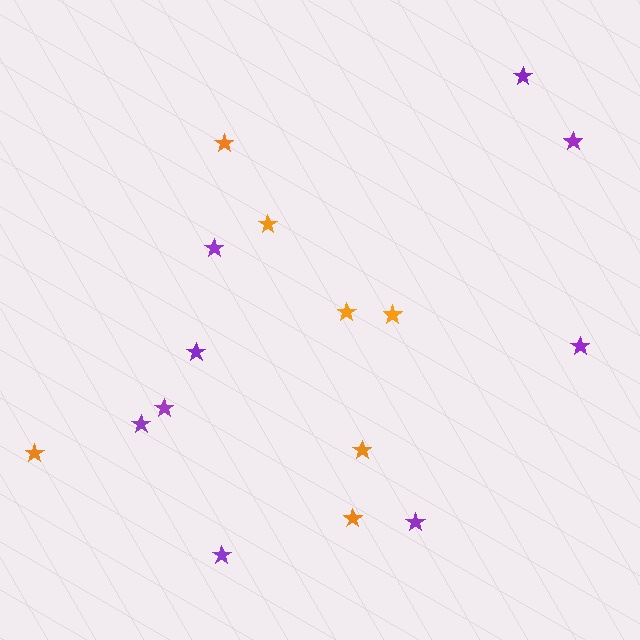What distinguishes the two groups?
There are 2 groups: one group of orange stars (7) and one group of purple stars (9).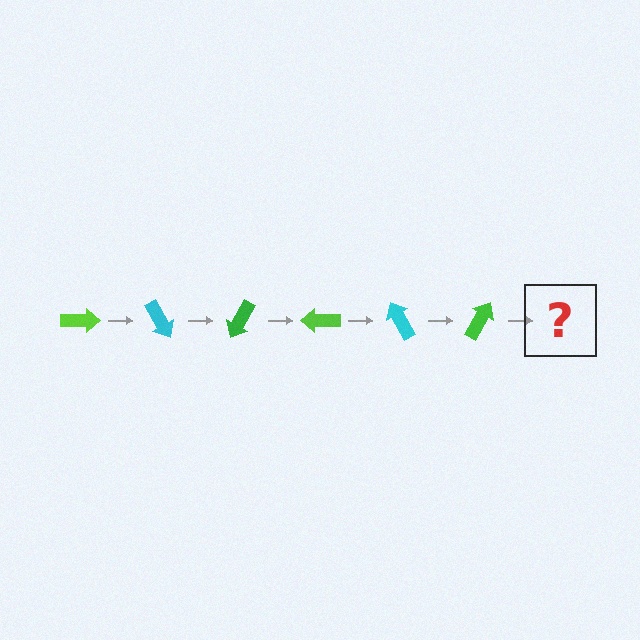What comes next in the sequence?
The next element should be a lime arrow, rotated 360 degrees from the start.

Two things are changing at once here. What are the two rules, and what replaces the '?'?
The two rules are that it rotates 60 degrees each step and the color cycles through lime, cyan, and green. The '?' should be a lime arrow, rotated 360 degrees from the start.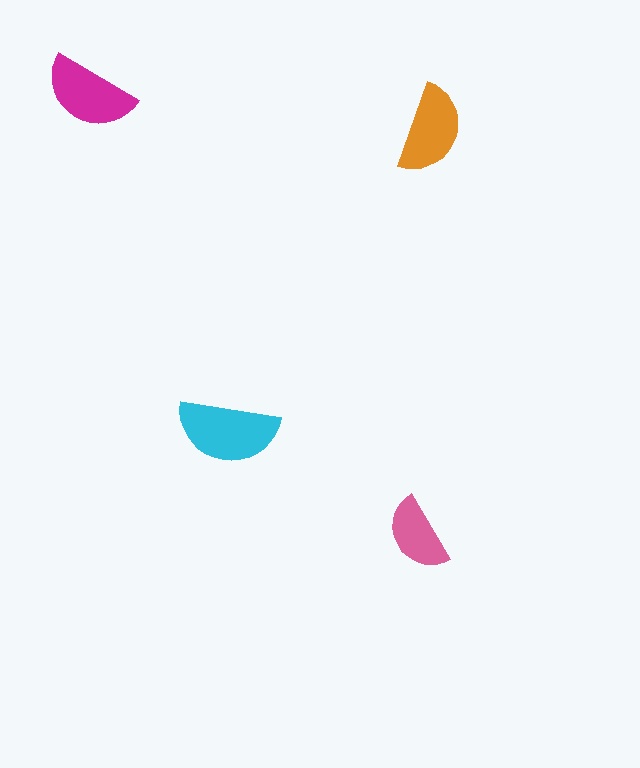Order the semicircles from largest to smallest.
the cyan one, the magenta one, the orange one, the pink one.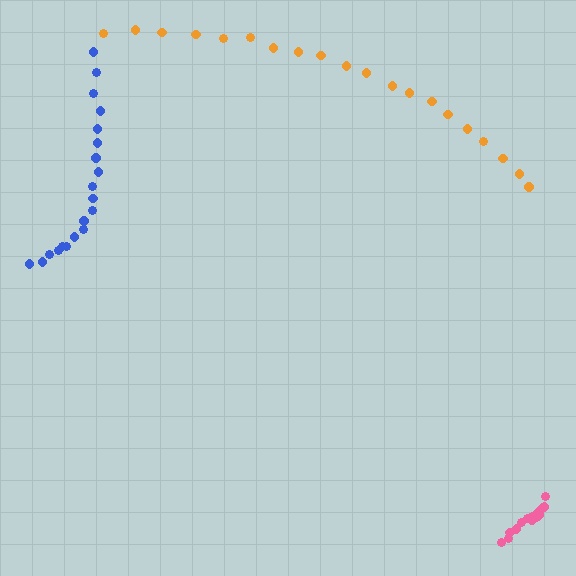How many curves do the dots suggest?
There are 3 distinct paths.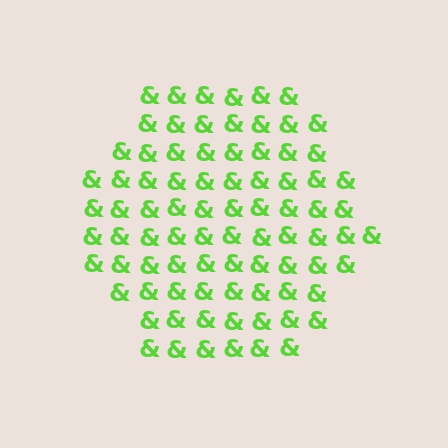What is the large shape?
The large shape is a hexagon.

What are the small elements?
The small elements are ampersands.